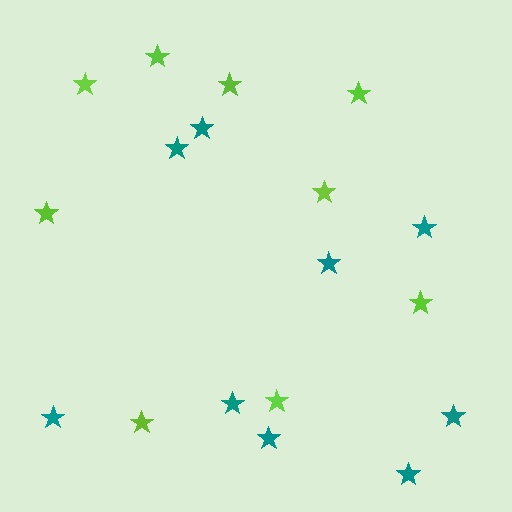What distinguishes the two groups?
There are 2 groups: one group of teal stars (9) and one group of lime stars (9).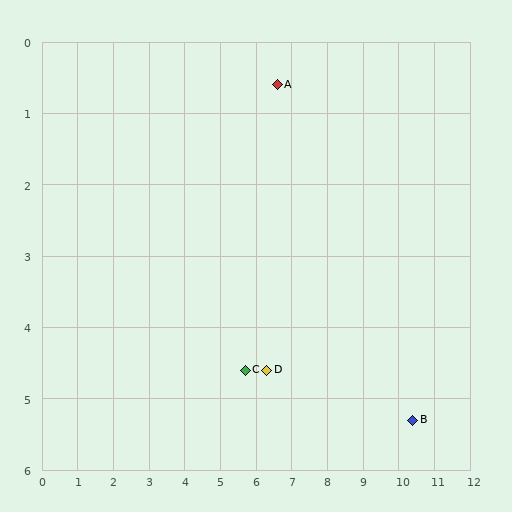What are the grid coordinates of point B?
Point B is at approximately (10.4, 5.3).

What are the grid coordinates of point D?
Point D is at approximately (6.3, 4.6).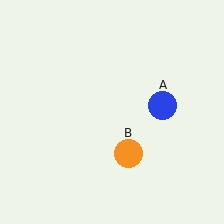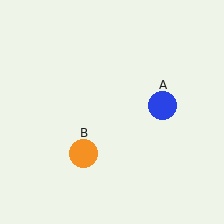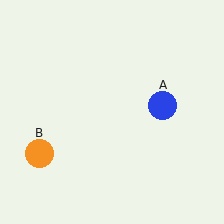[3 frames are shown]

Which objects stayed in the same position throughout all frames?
Blue circle (object A) remained stationary.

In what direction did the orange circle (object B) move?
The orange circle (object B) moved left.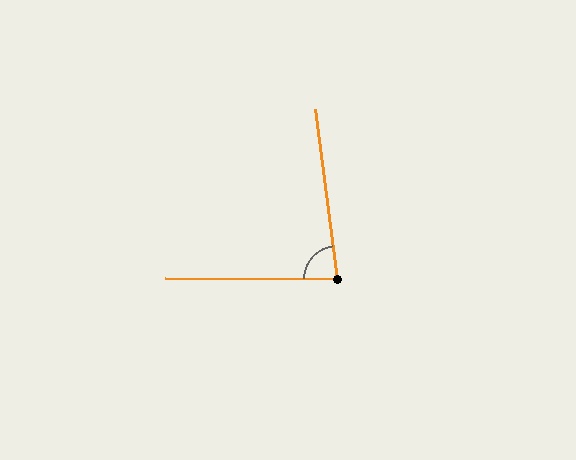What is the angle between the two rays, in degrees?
Approximately 82 degrees.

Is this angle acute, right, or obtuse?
It is acute.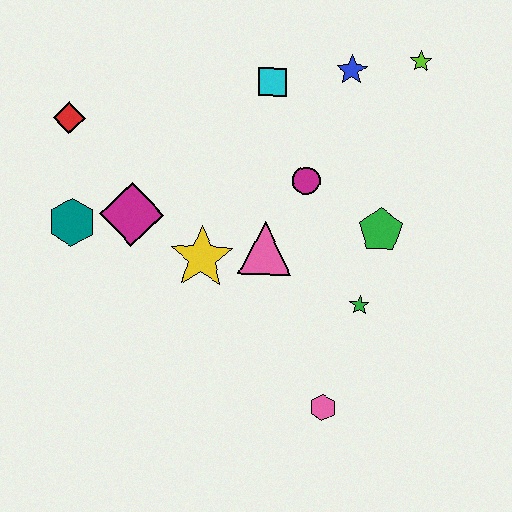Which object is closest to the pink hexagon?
The green star is closest to the pink hexagon.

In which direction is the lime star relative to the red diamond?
The lime star is to the right of the red diamond.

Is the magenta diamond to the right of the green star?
No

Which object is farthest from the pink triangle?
The lime star is farthest from the pink triangle.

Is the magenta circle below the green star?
No